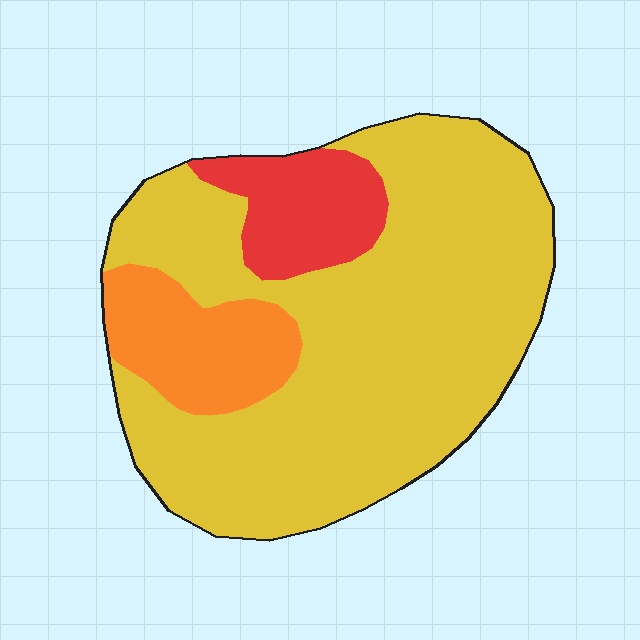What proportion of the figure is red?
Red takes up less than a quarter of the figure.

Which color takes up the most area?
Yellow, at roughly 75%.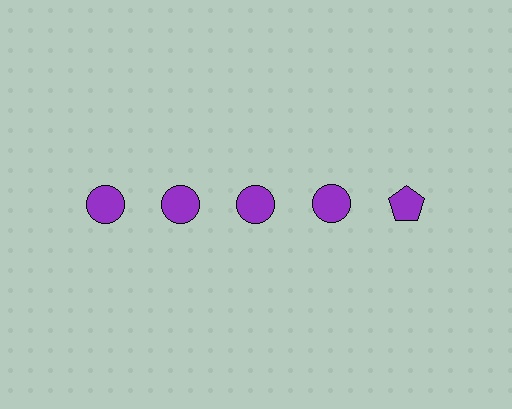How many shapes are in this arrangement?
There are 5 shapes arranged in a grid pattern.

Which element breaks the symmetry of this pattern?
The purple pentagon in the top row, rightmost column breaks the symmetry. All other shapes are purple circles.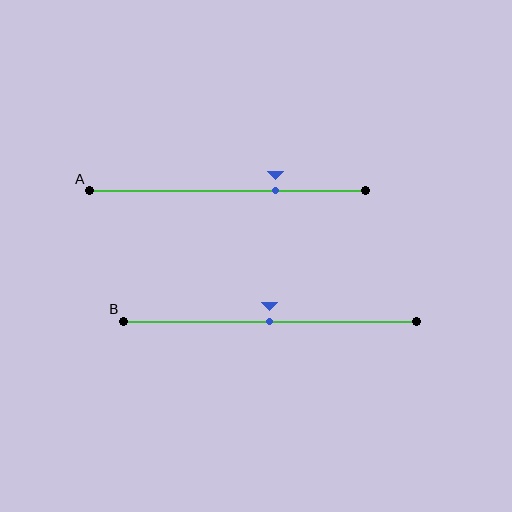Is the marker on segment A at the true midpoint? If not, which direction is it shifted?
No, the marker on segment A is shifted to the right by about 17% of the segment length.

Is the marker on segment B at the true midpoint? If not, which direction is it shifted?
Yes, the marker on segment B is at the true midpoint.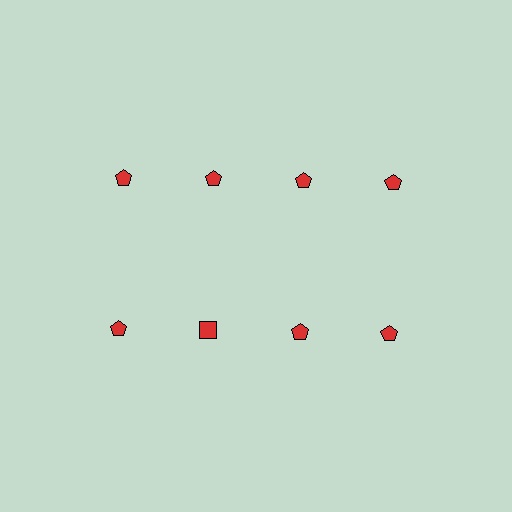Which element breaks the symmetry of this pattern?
The red square in the second row, second from left column breaks the symmetry. All other shapes are red pentagons.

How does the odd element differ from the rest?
It has a different shape: square instead of pentagon.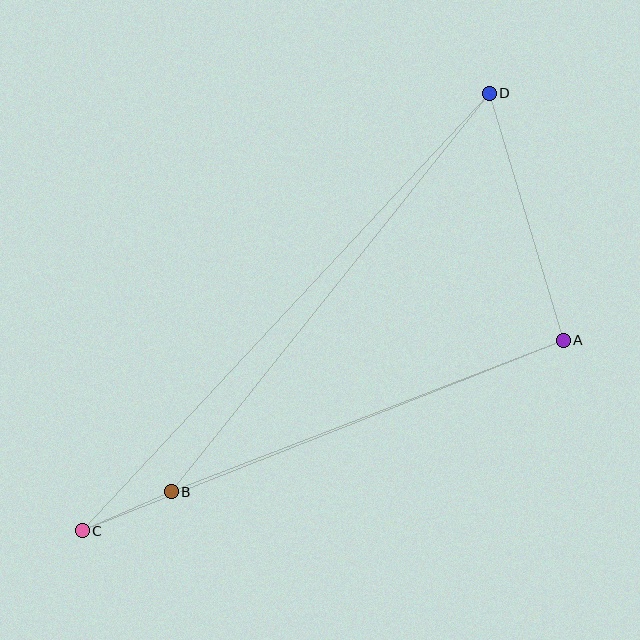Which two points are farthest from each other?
Points C and D are farthest from each other.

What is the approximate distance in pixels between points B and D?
The distance between B and D is approximately 509 pixels.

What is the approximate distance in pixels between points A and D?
The distance between A and D is approximately 257 pixels.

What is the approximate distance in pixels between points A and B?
The distance between A and B is approximately 420 pixels.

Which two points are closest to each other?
Points B and C are closest to each other.